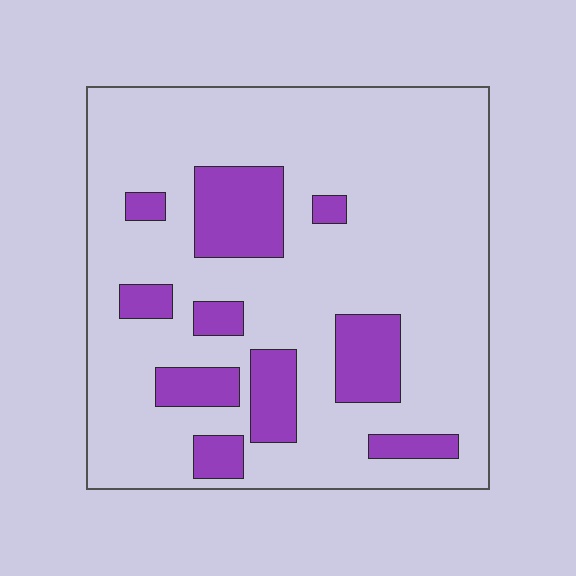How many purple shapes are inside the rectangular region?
10.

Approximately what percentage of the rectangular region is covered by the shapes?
Approximately 20%.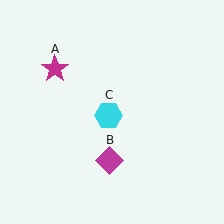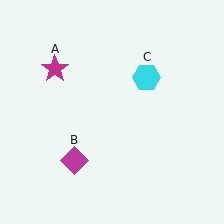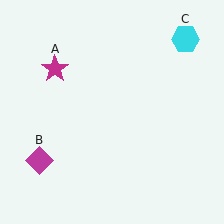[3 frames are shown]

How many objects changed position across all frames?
2 objects changed position: magenta diamond (object B), cyan hexagon (object C).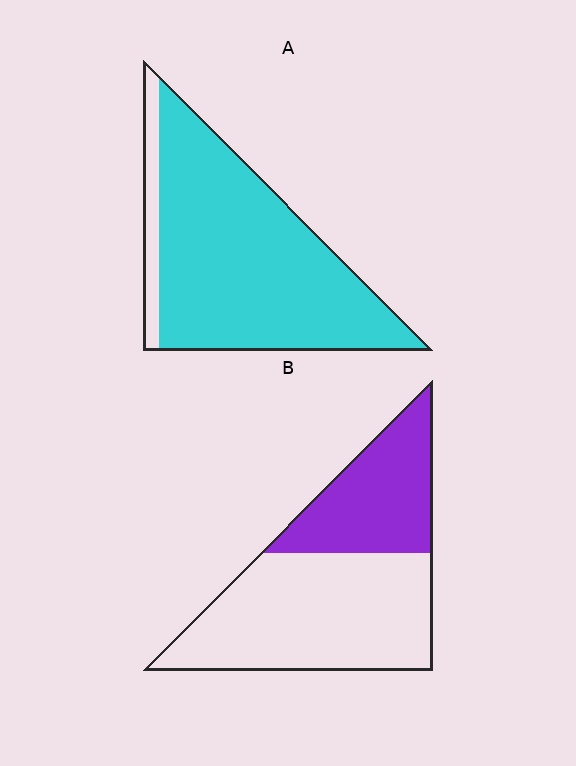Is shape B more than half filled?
No.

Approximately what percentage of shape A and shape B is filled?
A is approximately 90% and B is approximately 35%.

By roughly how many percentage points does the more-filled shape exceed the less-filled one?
By roughly 55 percentage points (A over B).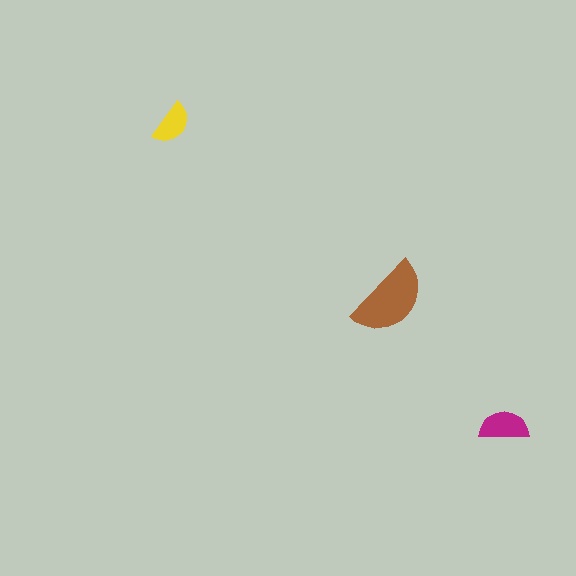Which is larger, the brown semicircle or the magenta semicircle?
The brown one.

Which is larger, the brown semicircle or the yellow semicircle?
The brown one.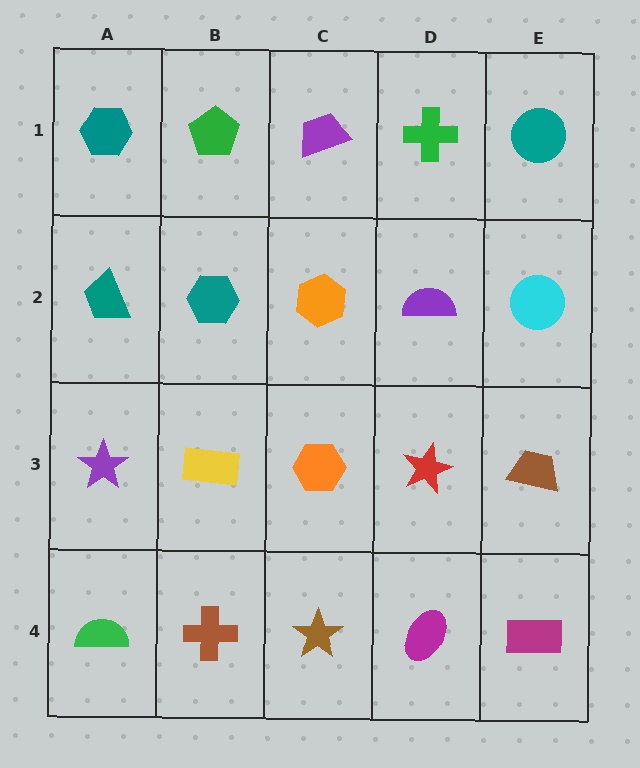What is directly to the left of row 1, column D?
A purple trapezoid.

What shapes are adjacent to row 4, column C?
An orange hexagon (row 3, column C), a brown cross (row 4, column B), a magenta ellipse (row 4, column D).